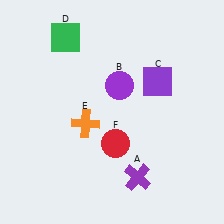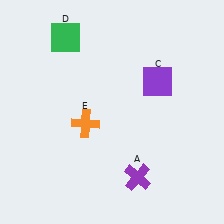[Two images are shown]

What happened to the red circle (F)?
The red circle (F) was removed in Image 2. It was in the bottom-right area of Image 1.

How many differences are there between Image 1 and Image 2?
There are 2 differences between the two images.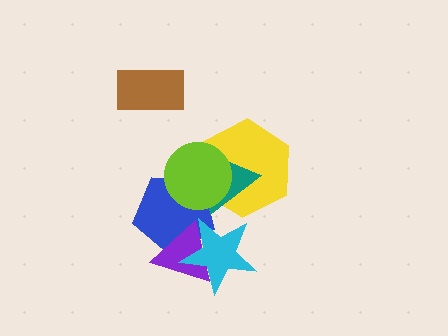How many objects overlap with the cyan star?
2 objects overlap with the cyan star.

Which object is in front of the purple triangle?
The cyan star is in front of the purple triangle.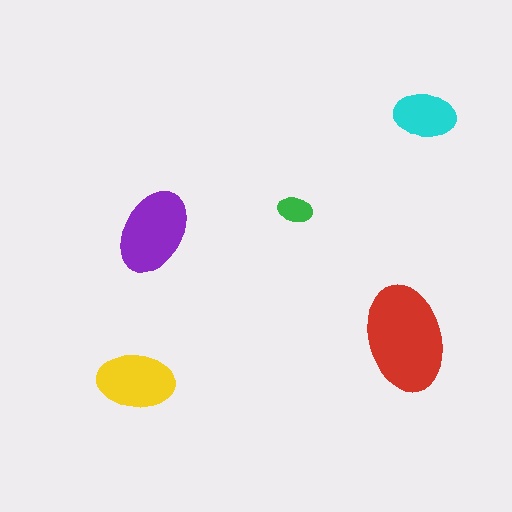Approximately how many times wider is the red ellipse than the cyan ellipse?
About 1.5 times wider.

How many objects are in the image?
There are 5 objects in the image.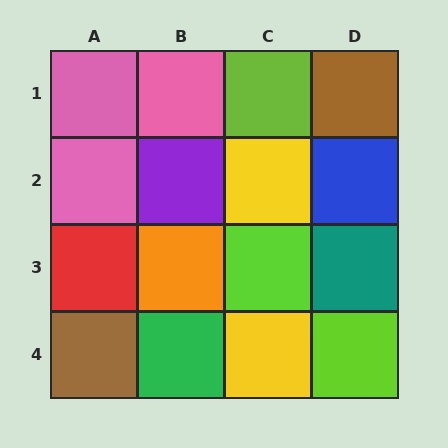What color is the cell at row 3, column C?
Lime.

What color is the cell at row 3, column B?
Orange.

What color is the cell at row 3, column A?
Red.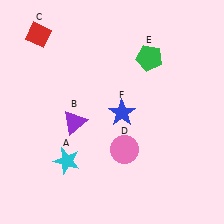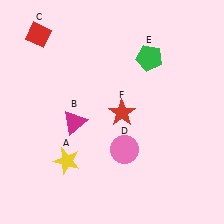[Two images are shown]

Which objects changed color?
A changed from cyan to yellow. B changed from purple to magenta. F changed from blue to red.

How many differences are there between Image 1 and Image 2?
There are 3 differences between the two images.